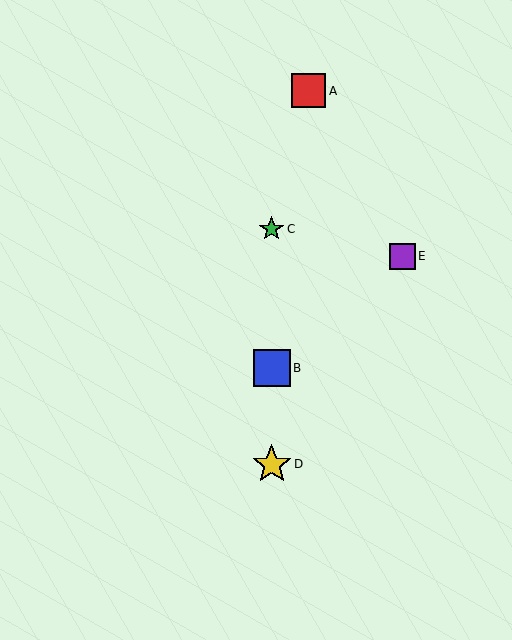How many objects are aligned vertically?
3 objects (B, C, D) are aligned vertically.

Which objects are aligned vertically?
Objects B, C, D are aligned vertically.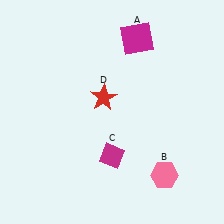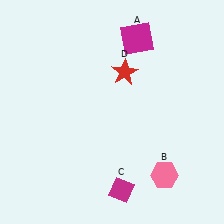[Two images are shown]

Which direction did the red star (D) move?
The red star (D) moved up.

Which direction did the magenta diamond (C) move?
The magenta diamond (C) moved down.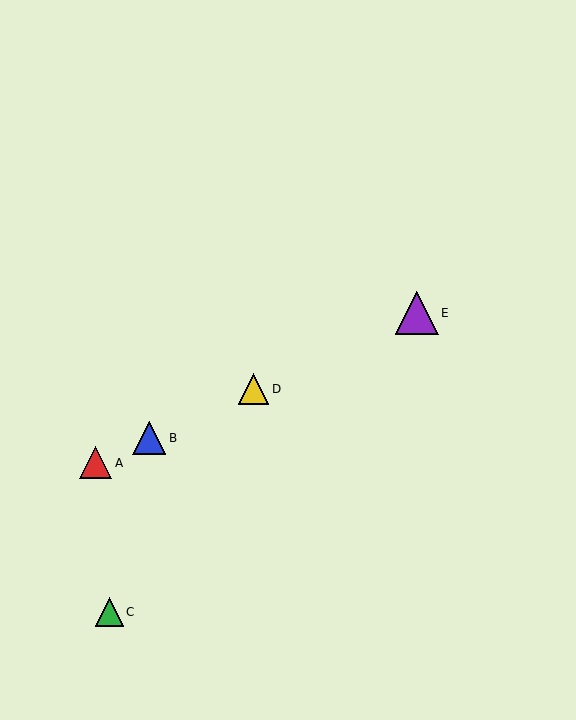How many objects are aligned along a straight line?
4 objects (A, B, D, E) are aligned along a straight line.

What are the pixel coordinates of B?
Object B is at (149, 438).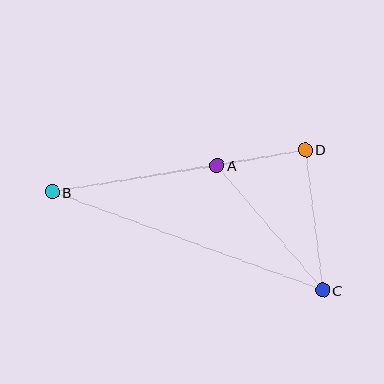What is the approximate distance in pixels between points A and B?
The distance between A and B is approximately 167 pixels.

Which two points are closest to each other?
Points A and D are closest to each other.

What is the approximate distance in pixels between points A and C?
The distance between A and C is approximately 164 pixels.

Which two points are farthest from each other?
Points B and C are farthest from each other.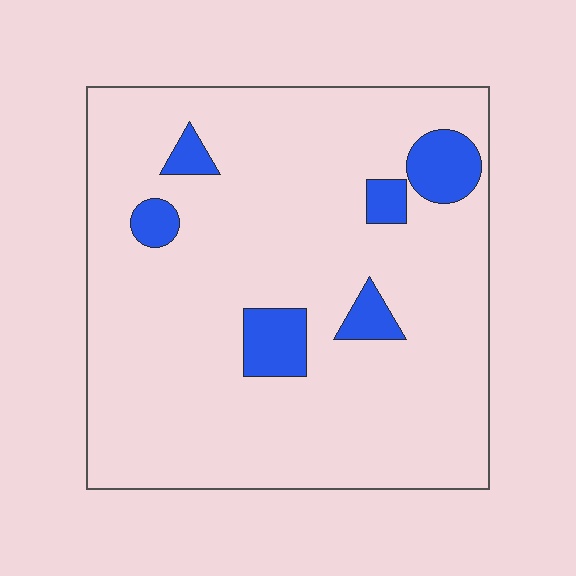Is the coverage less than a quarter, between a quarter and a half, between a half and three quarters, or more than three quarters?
Less than a quarter.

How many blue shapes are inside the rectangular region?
6.